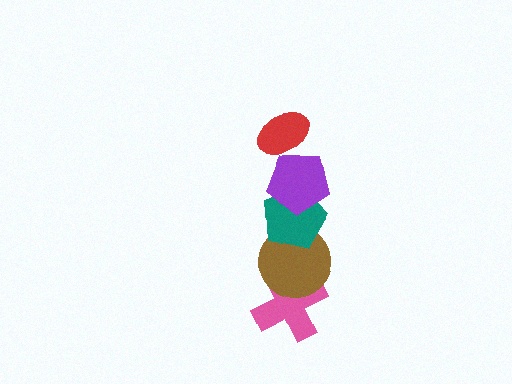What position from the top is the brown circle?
The brown circle is 4th from the top.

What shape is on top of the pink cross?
The brown circle is on top of the pink cross.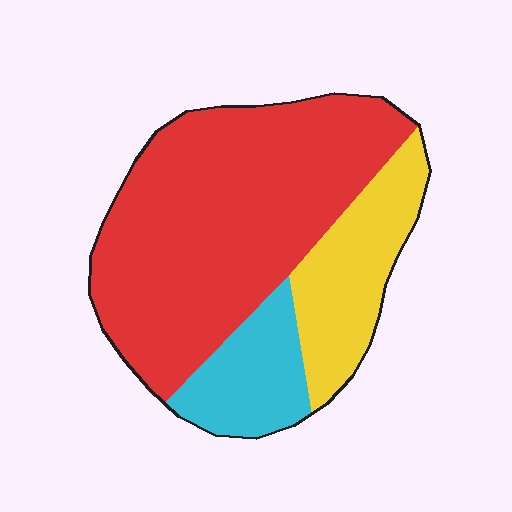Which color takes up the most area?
Red, at roughly 65%.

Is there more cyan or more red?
Red.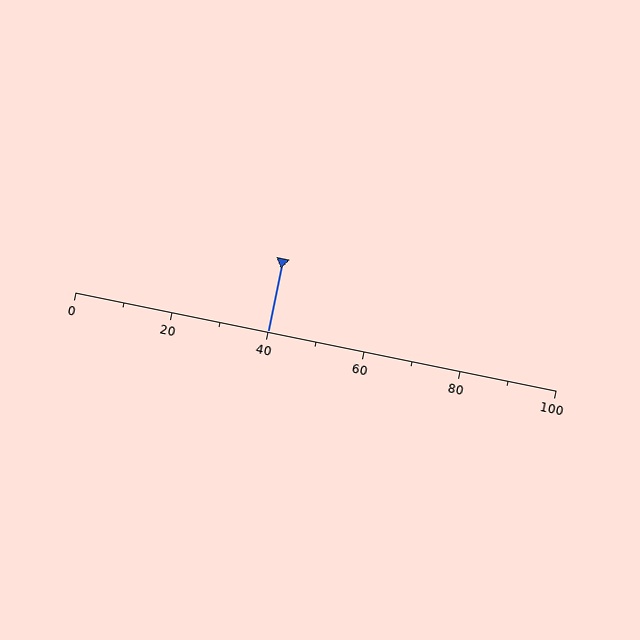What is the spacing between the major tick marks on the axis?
The major ticks are spaced 20 apart.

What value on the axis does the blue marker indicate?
The marker indicates approximately 40.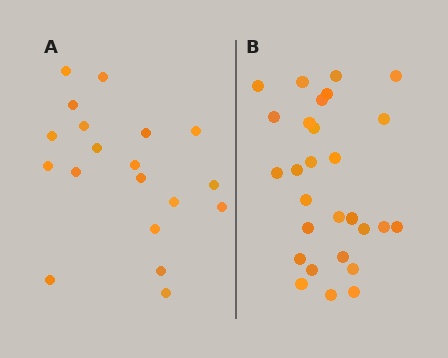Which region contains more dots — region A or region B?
Region B (the right region) has more dots.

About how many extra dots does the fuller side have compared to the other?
Region B has roughly 8 or so more dots than region A.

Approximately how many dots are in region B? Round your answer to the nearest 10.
About 30 dots. (The exact count is 28, which rounds to 30.)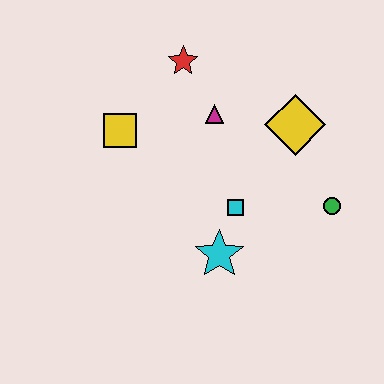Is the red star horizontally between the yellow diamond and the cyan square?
No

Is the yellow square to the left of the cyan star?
Yes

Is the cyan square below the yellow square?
Yes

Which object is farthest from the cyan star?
The red star is farthest from the cyan star.